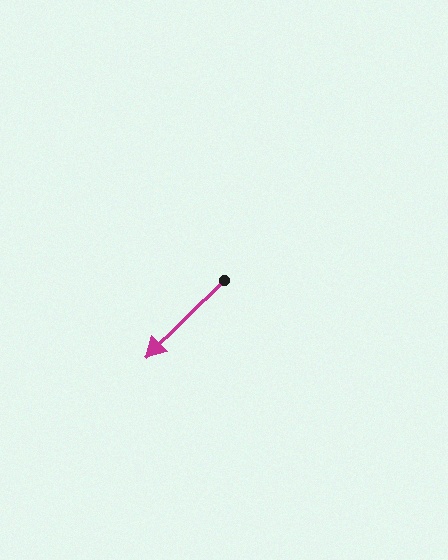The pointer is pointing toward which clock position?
Roughly 8 o'clock.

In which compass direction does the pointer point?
Southwest.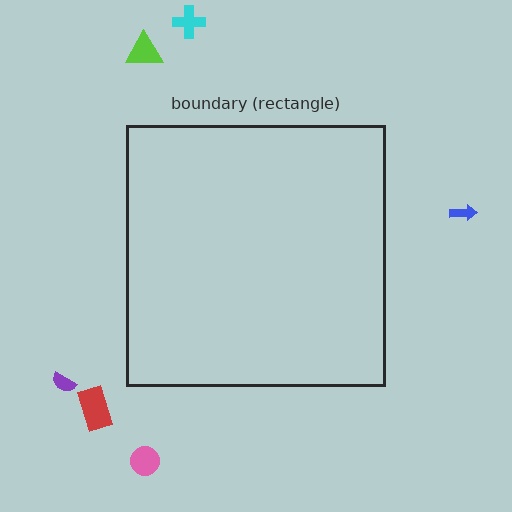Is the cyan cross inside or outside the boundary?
Outside.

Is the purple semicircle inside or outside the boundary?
Outside.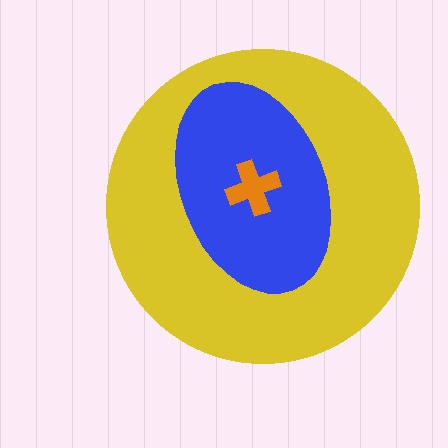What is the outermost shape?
The yellow circle.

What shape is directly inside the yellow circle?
The blue ellipse.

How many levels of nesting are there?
3.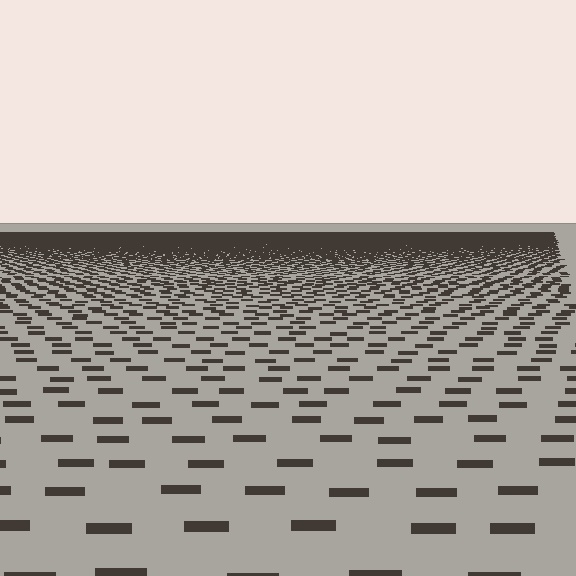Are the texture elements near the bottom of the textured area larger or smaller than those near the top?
Larger. Near the bottom, elements are closer to the viewer and appear at a bigger on-screen size.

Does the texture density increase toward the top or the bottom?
Density increases toward the top.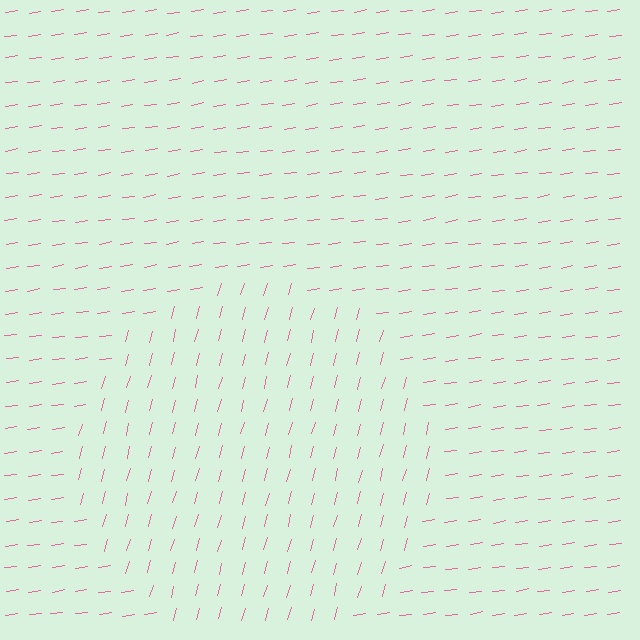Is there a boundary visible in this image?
Yes, there is a texture boundary formed by a change in line orientation.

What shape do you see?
I see a circle.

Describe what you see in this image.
The image is filled with small pink line segments. A circle region in the image has lines oriented differently from the surrounding lines, creating a visible texture boundary.